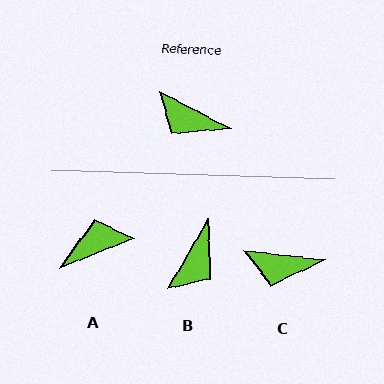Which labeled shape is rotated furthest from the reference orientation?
A, about 131 degrees away.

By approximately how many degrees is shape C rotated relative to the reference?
Approximately 21 degrees counter-clockwise.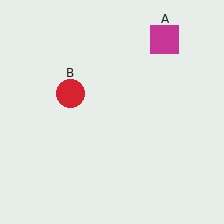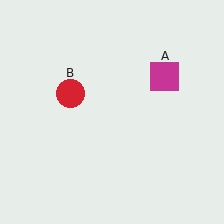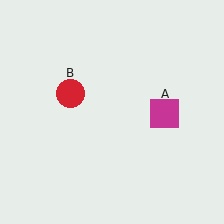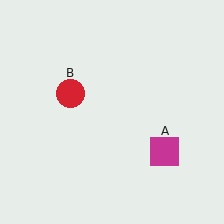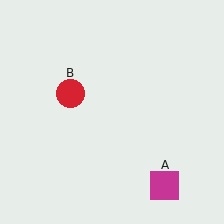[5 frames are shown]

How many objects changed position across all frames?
1 object changed position: magenta square (object A).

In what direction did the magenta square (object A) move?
The magenta square (object A) moved down.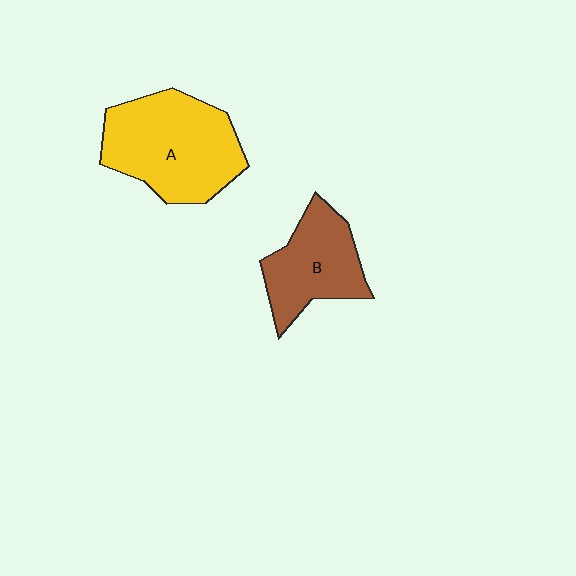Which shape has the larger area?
Shape A (yellow).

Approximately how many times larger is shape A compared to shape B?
Approximately 1.5 times.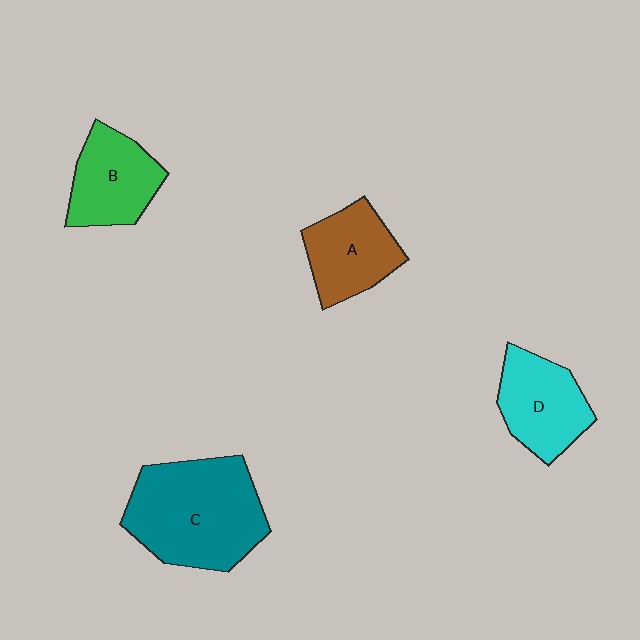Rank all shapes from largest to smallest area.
From largest to smallest: C (teal), D (cyan), B (green), A (brown).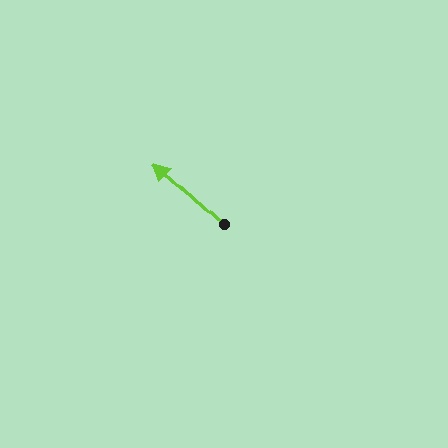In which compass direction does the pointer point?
Northwest.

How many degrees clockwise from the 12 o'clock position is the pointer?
Approximately 312 degrees.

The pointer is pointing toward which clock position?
Roughly 10 o'clock.